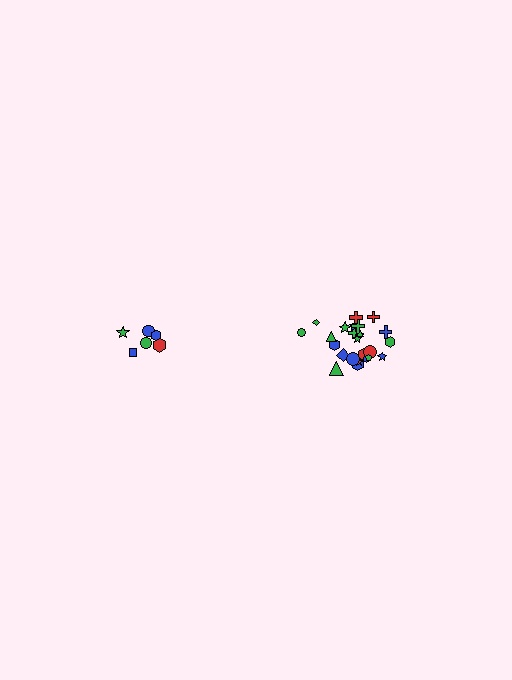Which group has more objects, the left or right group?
The right group.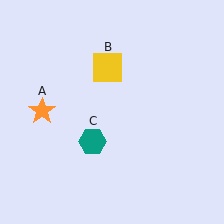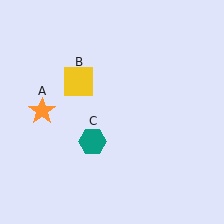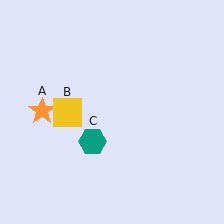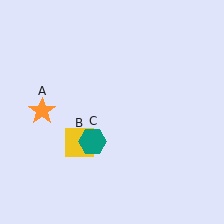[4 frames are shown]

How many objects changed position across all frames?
1 object changed position: yellow square (object B).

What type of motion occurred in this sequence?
The yellow square (object B) rotated counterclockwise around the center of the scene.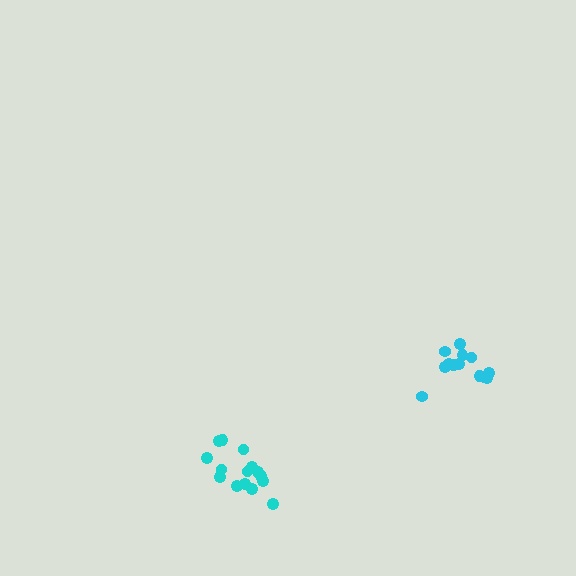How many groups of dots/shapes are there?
There are 2 groups.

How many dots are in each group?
Group 1: 14 dots, Group 2: 15 dots (29 total).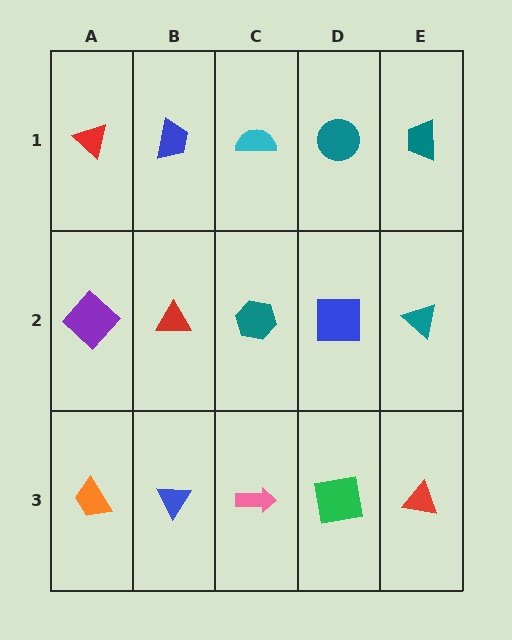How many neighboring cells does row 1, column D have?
3.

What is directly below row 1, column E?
A teal triangle.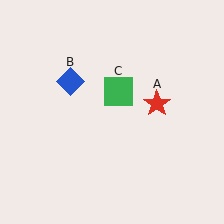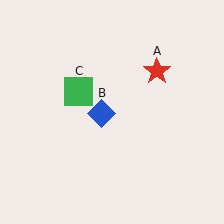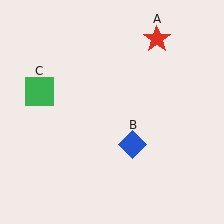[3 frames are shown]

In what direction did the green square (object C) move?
The green square (object C) moved left.